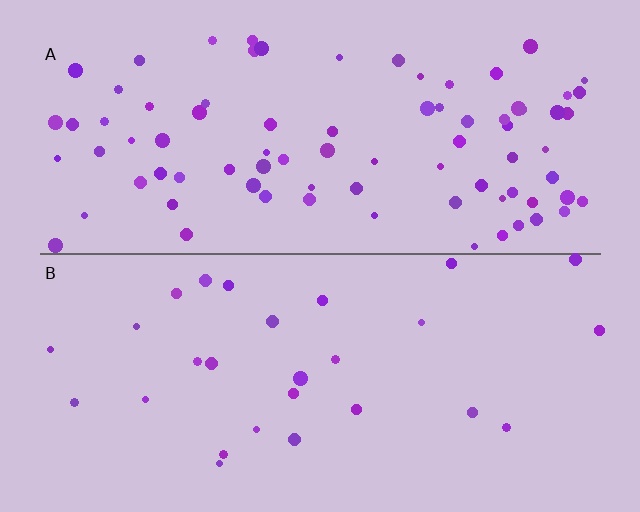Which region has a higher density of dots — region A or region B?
A (the top).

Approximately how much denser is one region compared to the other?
Approximately 3.0× — region A over region B.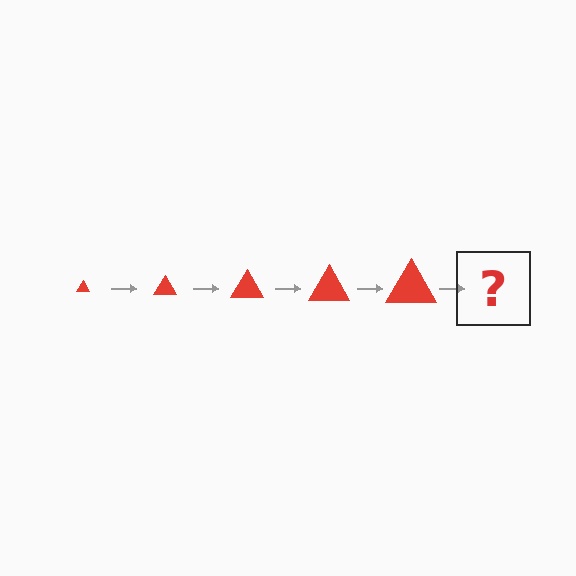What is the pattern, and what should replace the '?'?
The pattern is that the triangle gets progressively larger each step. The '?' should be a red triangle, larger than the previous one.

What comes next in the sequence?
The next element should be a red triangle, larger than the previous one.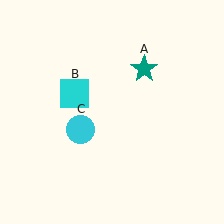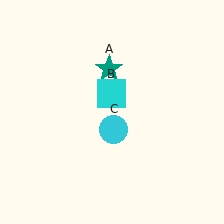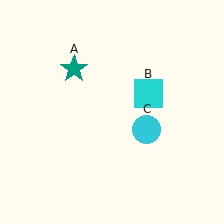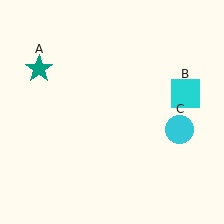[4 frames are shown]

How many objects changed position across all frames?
3 objects changed position: teal star (object A), cyan square (object B), cyan circle (object C).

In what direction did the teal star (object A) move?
The teal star (object A) moved left.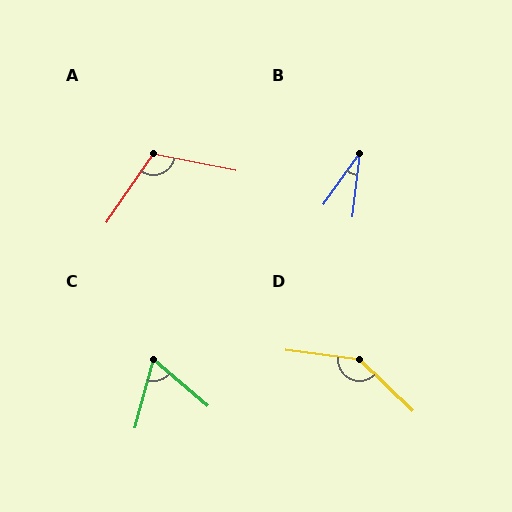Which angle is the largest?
D, at approximately 143 degrees.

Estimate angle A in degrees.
Approximately 113 degrees.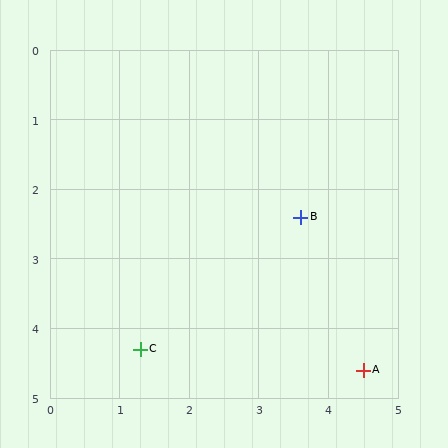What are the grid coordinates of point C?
Point C is at approximately (1.3, 4.3).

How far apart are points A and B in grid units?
Points A and B are about 2.4 grid units apart.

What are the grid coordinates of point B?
Point B is at approximately (3.6, 2.4).